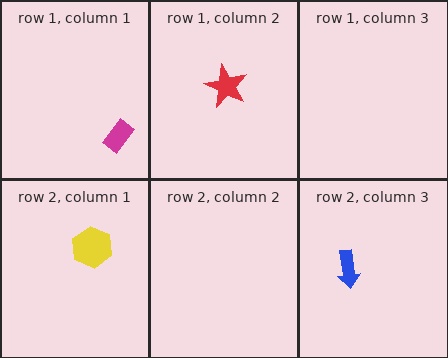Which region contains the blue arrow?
The row 2, column 3 region.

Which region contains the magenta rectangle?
The row 1, column 1 region.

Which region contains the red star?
The row 1, column 2 region.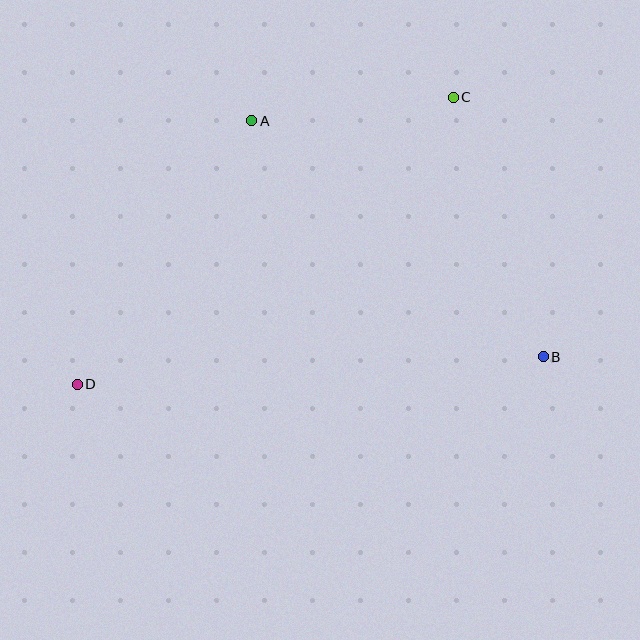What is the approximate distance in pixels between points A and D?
The distance between A and D is approximately 316 pixels.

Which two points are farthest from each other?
Points C and D are farthest from each other.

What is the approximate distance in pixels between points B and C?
The distance between B and C is approximately 275 pixels.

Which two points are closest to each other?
Points A and C are closest to each other.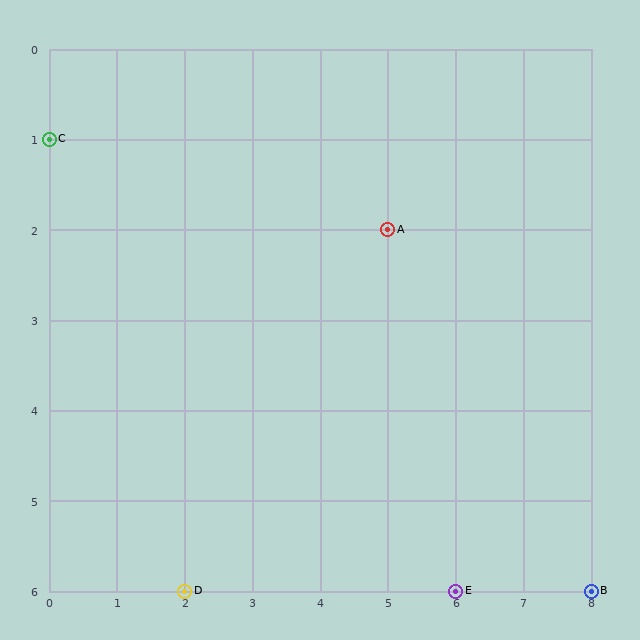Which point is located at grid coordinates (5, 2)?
Point A is at (5, 2).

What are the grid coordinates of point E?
Point E is at grid coordinates (6, 6).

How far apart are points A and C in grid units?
Points A and C are 5 columns and 1 row apart (about 5.1 grid units diagonally).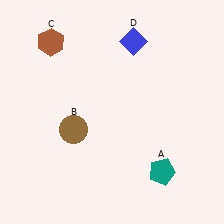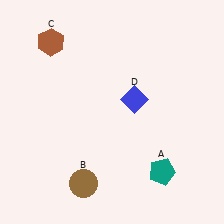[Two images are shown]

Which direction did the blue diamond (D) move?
The blue diamond (D) moved down.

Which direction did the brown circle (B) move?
The brown circle (B) moved down.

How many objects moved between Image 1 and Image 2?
2 objects moved between the two images.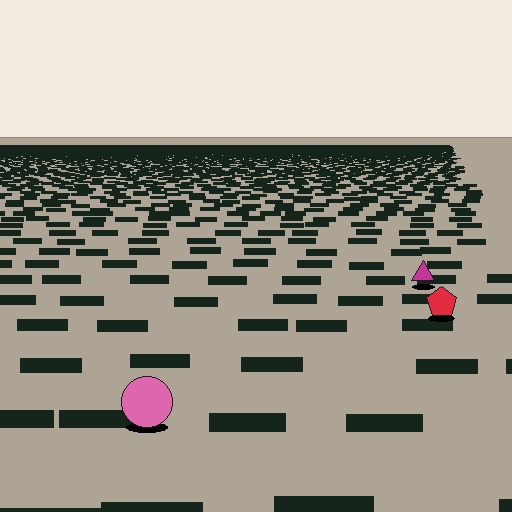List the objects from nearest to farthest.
From nearest to farthest: the pink circle, the red pentagon, the magenta triangle.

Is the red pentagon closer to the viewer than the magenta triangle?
Yes. The red pentagon is closer — you can tell from the texture gradient: the ground texture is coarser near it.